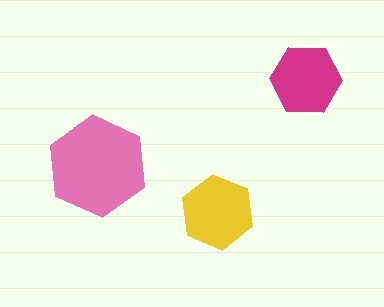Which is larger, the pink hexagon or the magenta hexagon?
The pink one.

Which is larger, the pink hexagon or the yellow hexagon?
The pink one.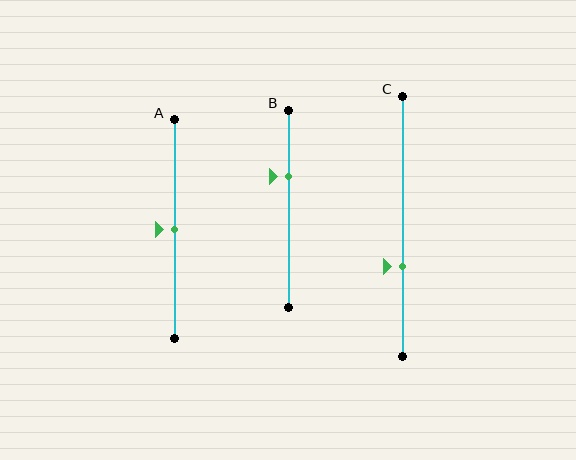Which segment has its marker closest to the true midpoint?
Segment A has its marker closest to the true midpoint.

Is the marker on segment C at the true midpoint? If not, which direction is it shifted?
No, the marker on segment C is shifted downward by about 16% of the segment length.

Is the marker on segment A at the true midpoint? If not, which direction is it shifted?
Yes, the marker on segment A is at the true midpoint.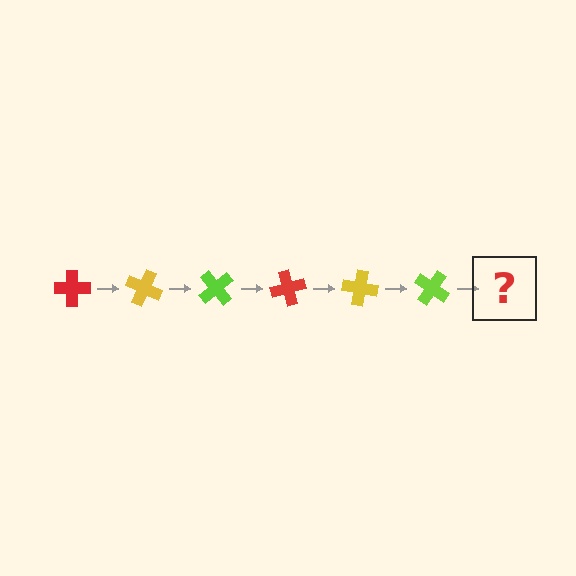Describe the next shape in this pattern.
It should be a red cross, rotated 150 degrees from the start.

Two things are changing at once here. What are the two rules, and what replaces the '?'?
The two rules are that it rotates 25 degrees each step and the color cycles through red, yellow, and lime. The '?' should be a red cross, rotated 150 degrees from the start.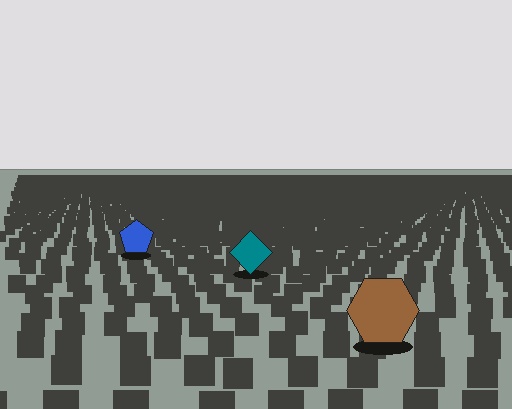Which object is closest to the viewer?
The brown hexagon is closest. The texture marks near it are larger and more spread out.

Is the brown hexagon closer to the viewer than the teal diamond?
Yes. The brown hexagon is closer — you can tell from the texture gradient: the ground texture is coarser near it.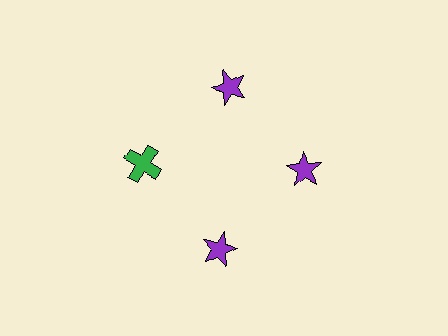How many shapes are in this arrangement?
There are 4 shapes arranged in a ring pattern.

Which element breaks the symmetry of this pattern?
The green cross at roughly the 9 o'clock position breaks the symmetry. All other shapes are purple stars.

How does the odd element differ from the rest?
It differs in both color (green instead of purple) and shape (cross instead of star).